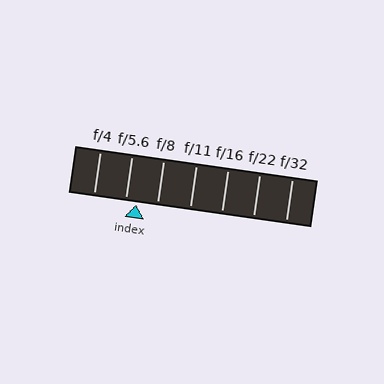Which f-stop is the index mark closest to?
The index mark is closest to f/5.6.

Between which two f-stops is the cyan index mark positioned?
The index mark is between f/5.6 and f/8.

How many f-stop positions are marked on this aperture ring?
There are 7 f-stop positions marked.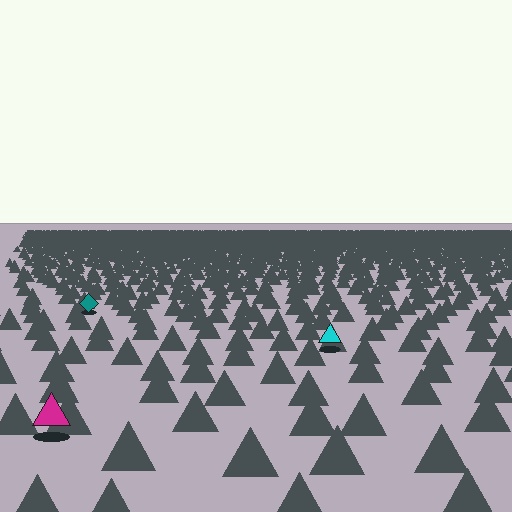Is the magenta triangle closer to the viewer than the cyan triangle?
Yes. The magenta triangle is closer — you can tell from the texture gradient: the ground texture is coarser near it.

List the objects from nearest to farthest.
From nearest to farthest: the magenta triangle, the cyan triangle, the teal diamond.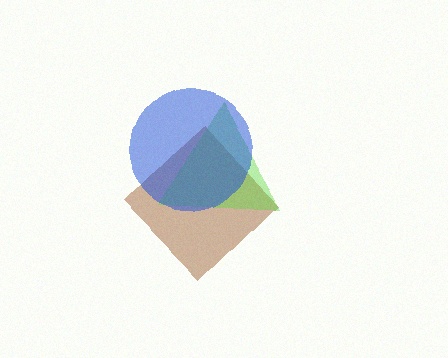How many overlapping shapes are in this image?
There are 3 overlapping shapes in the image.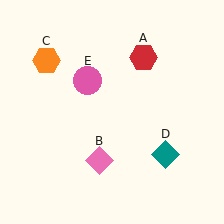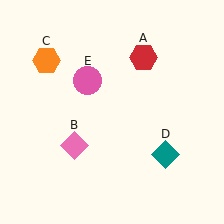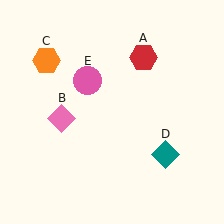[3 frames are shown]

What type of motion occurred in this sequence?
The pink diamond (object B) rotated clockwise around the center of the scene.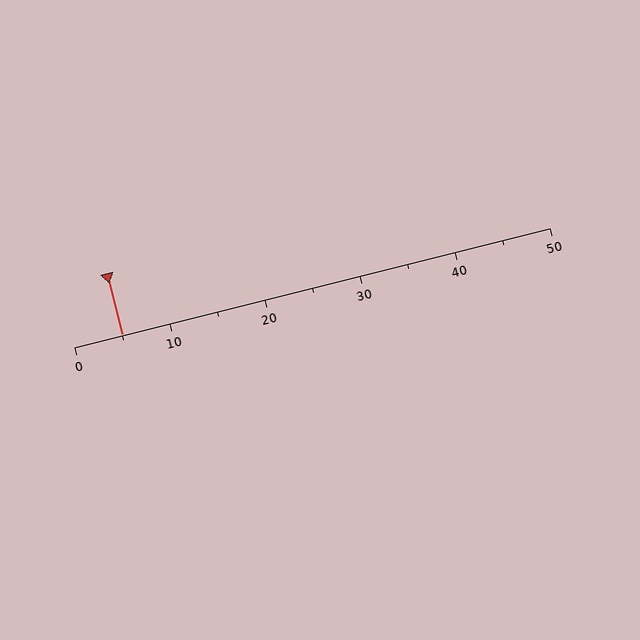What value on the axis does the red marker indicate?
The marker indicates approximately 5.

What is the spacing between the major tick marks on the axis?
The major ticks are spaced 10 apart.